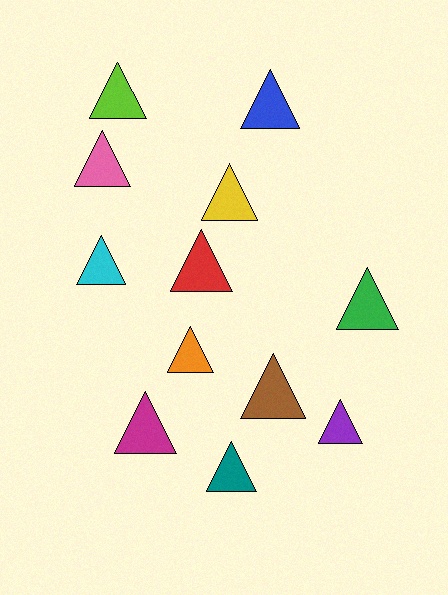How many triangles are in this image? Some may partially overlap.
There are 12 triangles.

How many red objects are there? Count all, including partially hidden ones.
There is 1 red object.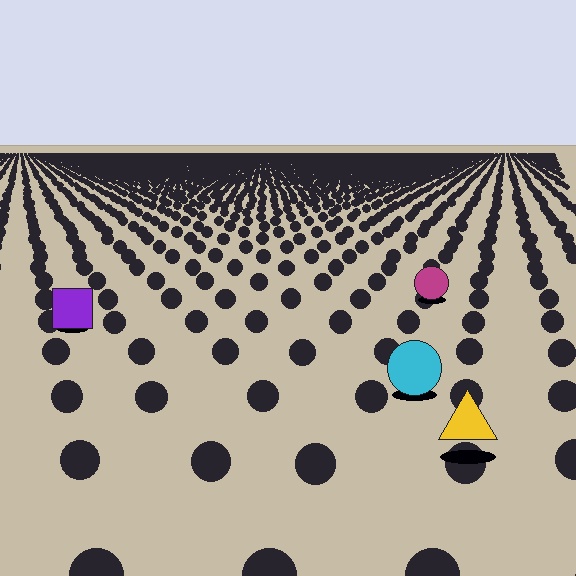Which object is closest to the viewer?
The yellow triangle is closest. The texture marks near it are larger and more spread out.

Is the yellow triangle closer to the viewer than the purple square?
Yes. The yellow triangle is closer — you can tell from the texture gradient: the ground texture is coarser near it.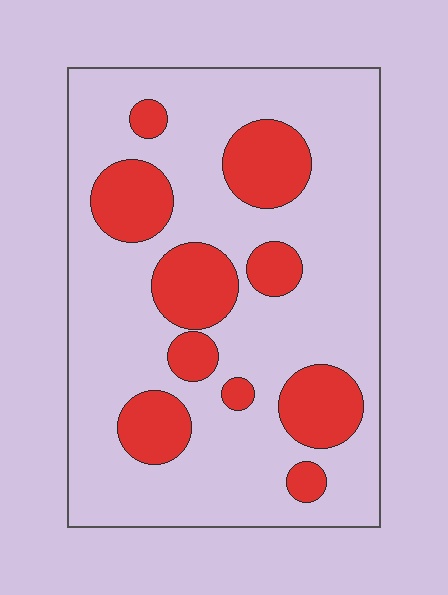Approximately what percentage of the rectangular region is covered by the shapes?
Approximately 25%.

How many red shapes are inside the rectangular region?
10.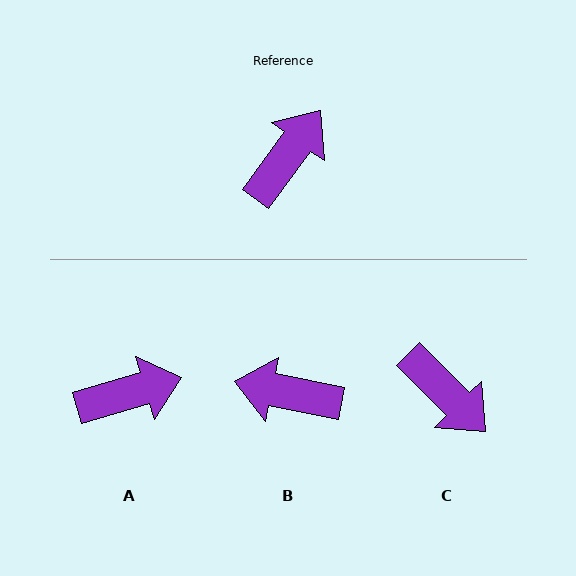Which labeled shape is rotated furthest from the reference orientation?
B, about 115 degrees away.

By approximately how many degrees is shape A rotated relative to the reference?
Approximately 37 degrees clockwise.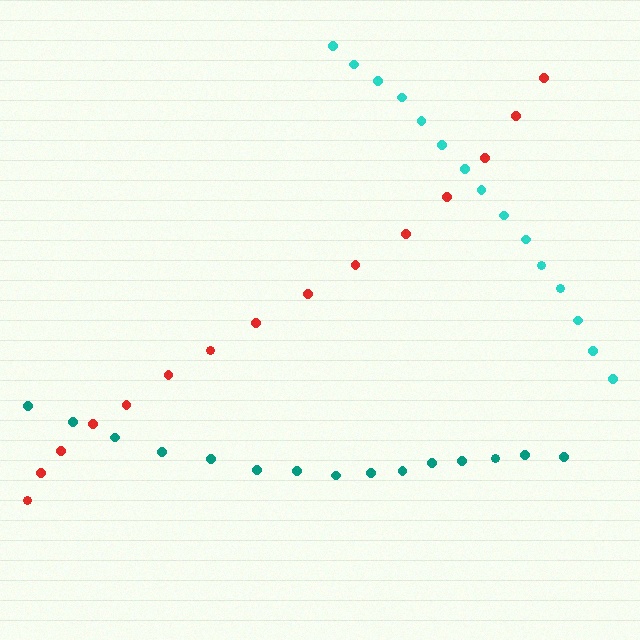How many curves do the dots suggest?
There are 3 distinct paths.